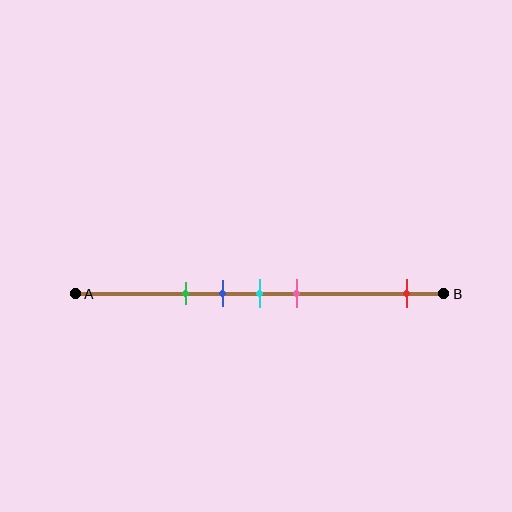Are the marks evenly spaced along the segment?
No, the marks are not evenly spaced.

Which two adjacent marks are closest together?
The blue and cyan marks are the closest adjacent pair.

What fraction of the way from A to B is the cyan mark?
The cyan mark is approximately 50% (0.5) of the way from A to B.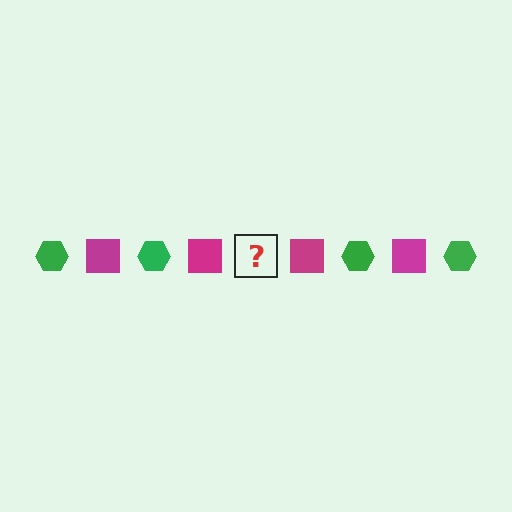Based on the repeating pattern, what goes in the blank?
The blank should be a green hexagon.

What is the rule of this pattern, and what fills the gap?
The rule is that the pattern alternates between green hexagon and magenta square. The gap should be filled with a green hexagon.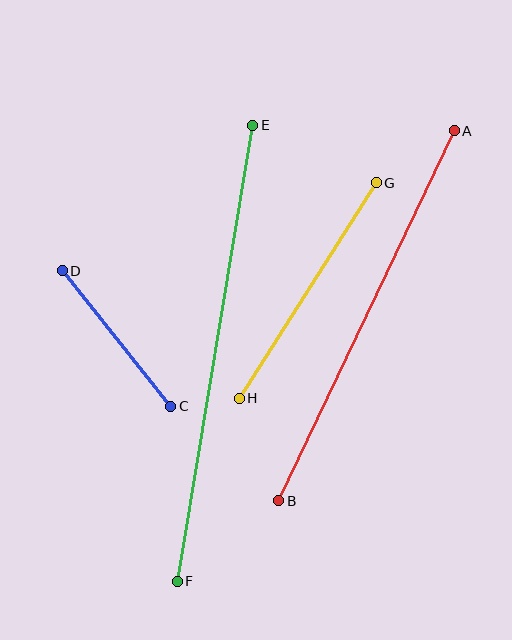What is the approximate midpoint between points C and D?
The midpoint is at approximately (117, 338) pixels.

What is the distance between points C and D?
The distance is approximately 174 pixels.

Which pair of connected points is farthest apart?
Points E and F are farthest apart.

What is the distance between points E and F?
The distance is approximately 462 pixels.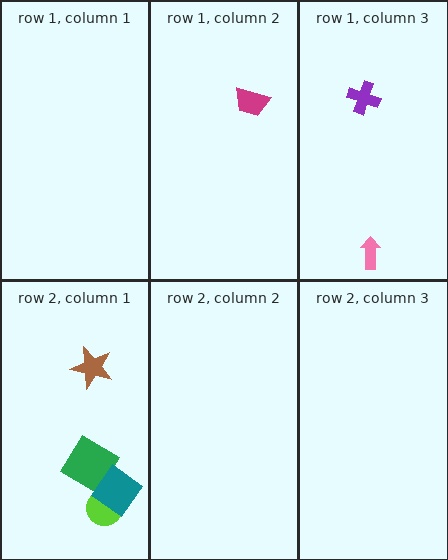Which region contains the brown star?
The row 2, column 1 region.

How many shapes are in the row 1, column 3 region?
2.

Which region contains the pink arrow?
The row 1, column 3 region.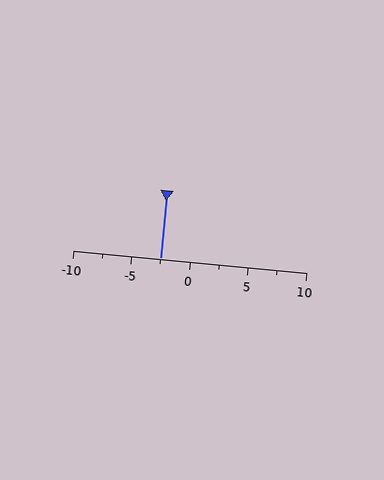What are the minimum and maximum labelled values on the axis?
The axis runs from -10 to 10.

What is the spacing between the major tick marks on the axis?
The major ticks are spaced 5 apart.